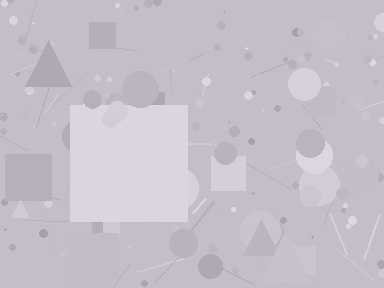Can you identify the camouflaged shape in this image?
The camouflaged shape is a square.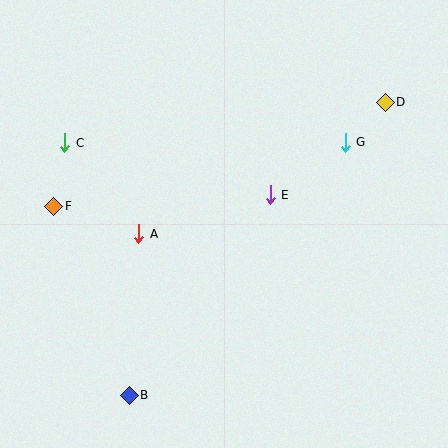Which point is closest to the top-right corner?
Point D is closest to the top-right corner.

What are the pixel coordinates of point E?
Point E is at (270, 195).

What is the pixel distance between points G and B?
The distance between G and B is 333 pixels.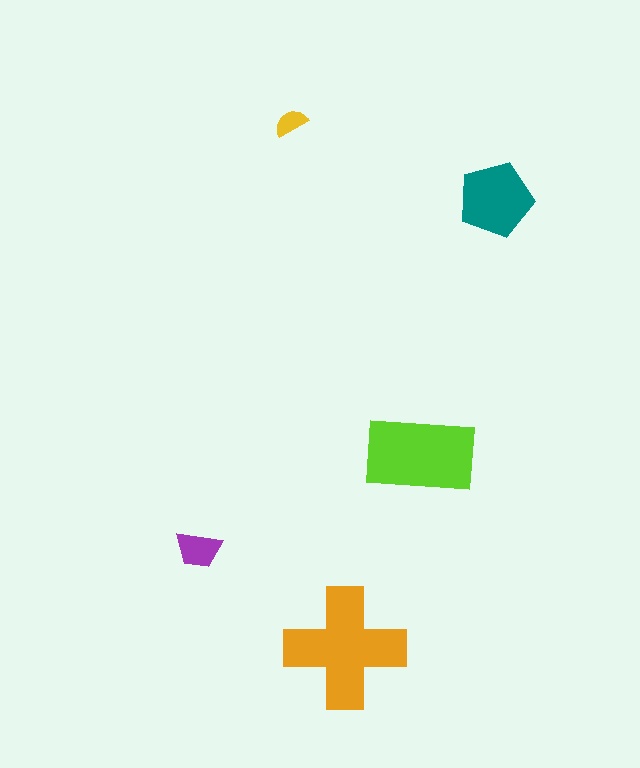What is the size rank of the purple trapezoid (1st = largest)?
4th.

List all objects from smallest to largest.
The yellow semicircle, the purple trapezoid, the teal pentagon, the lime rectangle, the orange cross.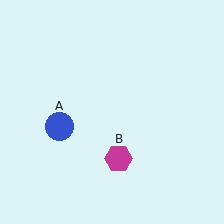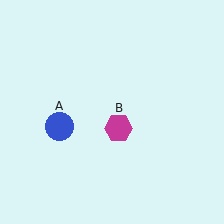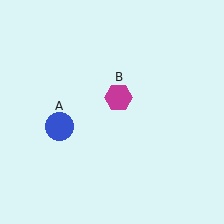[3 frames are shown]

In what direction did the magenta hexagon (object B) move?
The magenta hexagon (object B) moved up.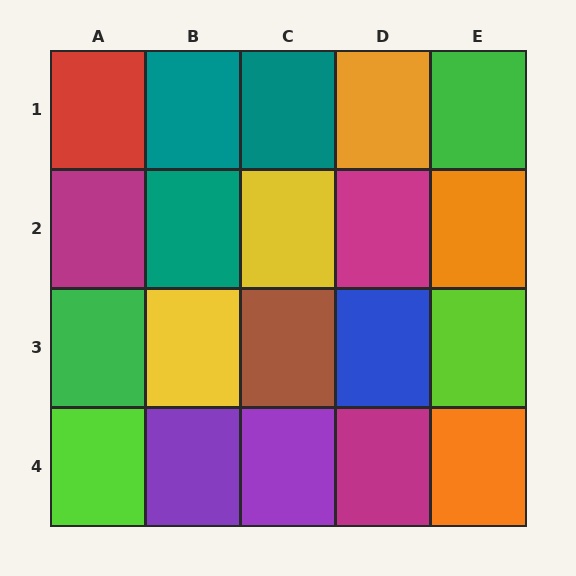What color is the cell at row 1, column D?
Orange.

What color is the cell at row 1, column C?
Teal.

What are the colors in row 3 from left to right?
Green, yellow, brown, blue, lime.